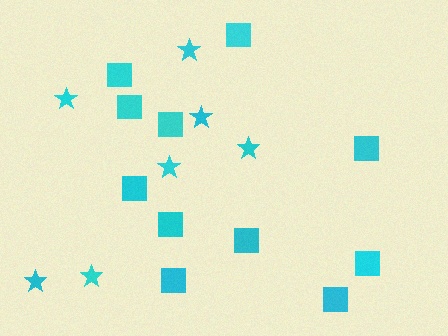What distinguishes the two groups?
There are 2 groups: one group of stars (7) and one group of squares (11).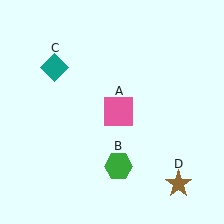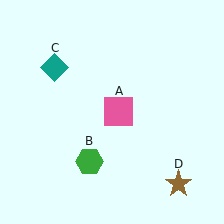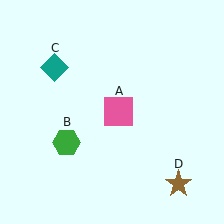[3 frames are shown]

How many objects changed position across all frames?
1 object changed position: green hexagon (object B).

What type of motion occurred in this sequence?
The green hexagon (object B) rotated clockwise around the center of the scene.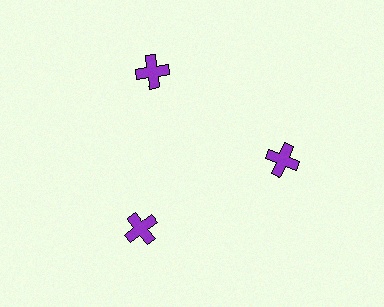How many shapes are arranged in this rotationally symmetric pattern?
There are 3 shapes, arranged in 3 groups of 1.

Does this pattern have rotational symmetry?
Yes, this pattern has 3-fold rotational symmetry. It looks the same after rotating 120 degrees around the center.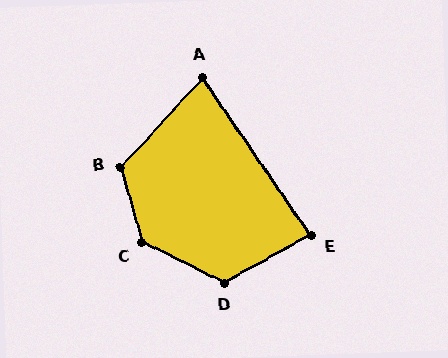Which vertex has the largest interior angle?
C, at approximately 132 degrees.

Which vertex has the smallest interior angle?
A, at approximately 77 degrees.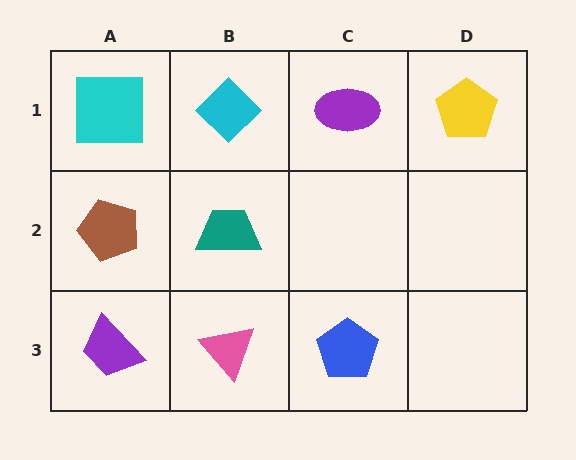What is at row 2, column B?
A teal trapezoid.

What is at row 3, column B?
A pink triangle.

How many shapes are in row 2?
2 shapes.